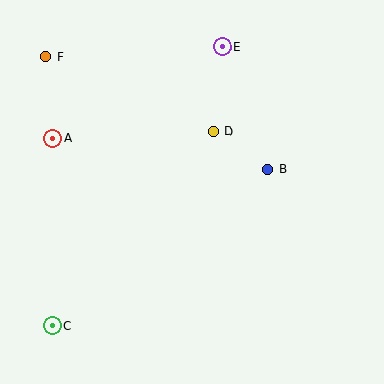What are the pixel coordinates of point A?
Point A is at (53, 138).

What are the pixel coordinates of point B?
Point B is at (268, 170).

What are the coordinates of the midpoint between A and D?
The midpoint between A and D is at (133, 135).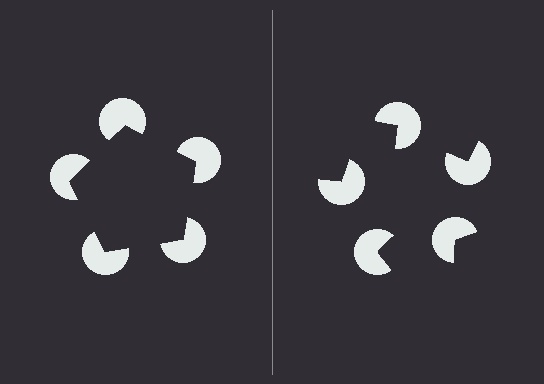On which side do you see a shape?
An illusory pentagon appears on the left side. On the right side the wedge cuts are rotated, so no coherent shape forms.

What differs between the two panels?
The pac-man discs are positioned identically on both sides; only the wedge orientations differ. On the left they align to a pentagon; on the right they are misaligned.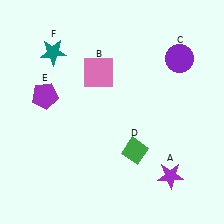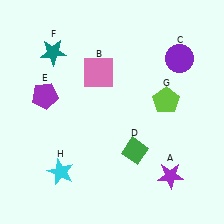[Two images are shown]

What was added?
A lime pentagon (G), a cyan star (H) were added in Image 2.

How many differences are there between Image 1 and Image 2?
There are 2 differences between the two images.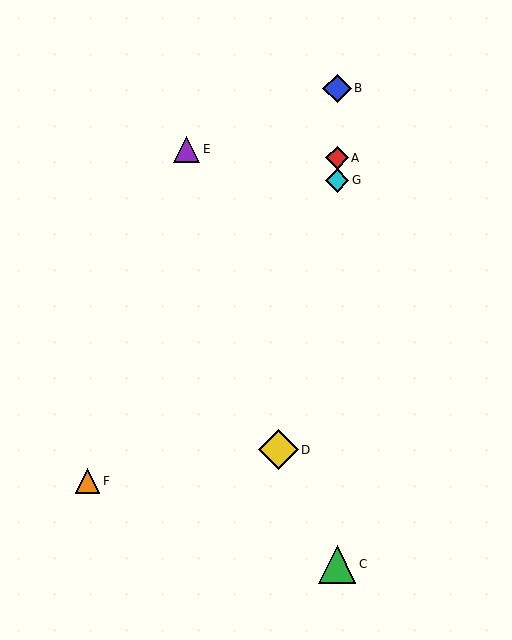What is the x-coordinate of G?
Object G is at x≈337.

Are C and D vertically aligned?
No, C is at x≈337 and D is at x≈278.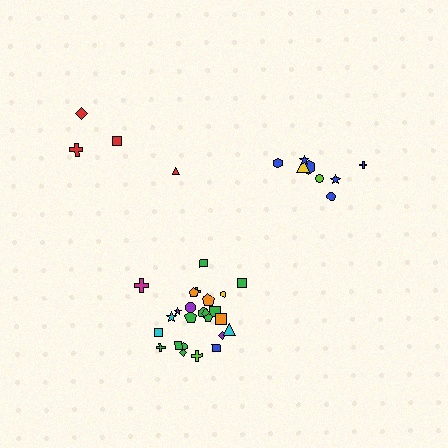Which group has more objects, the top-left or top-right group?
The top-right group.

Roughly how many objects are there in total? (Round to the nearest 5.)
Roughly 35 objects in total.